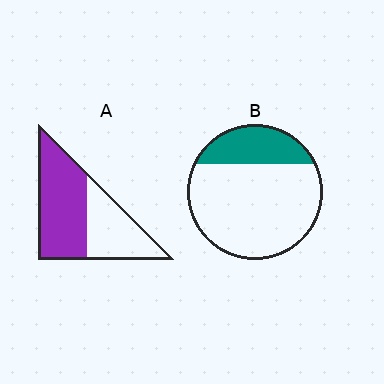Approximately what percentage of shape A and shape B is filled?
A is approximately 60% and B is approximately 25%.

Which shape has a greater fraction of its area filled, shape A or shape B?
Shape A.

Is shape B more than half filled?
No.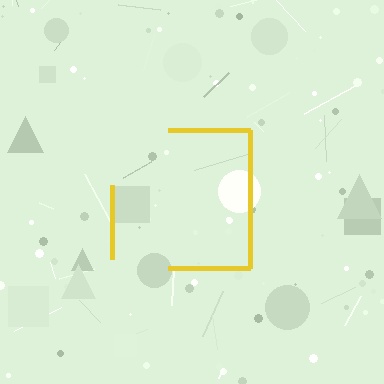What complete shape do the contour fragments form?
The contour fragments form a square.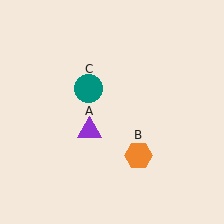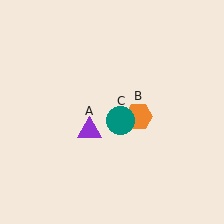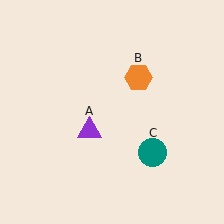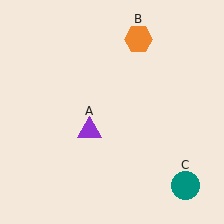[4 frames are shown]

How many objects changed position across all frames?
2 objects changed position: orange hexagon (object B), teal circle (object C).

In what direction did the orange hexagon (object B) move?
The orange hexagon (object B) moved up.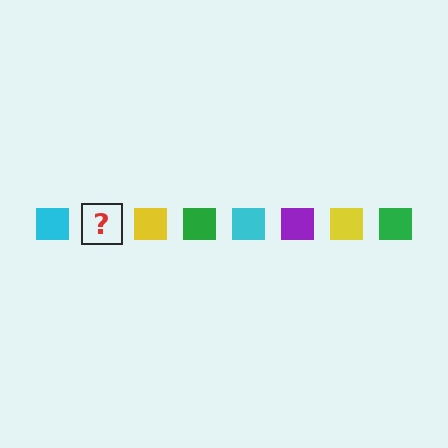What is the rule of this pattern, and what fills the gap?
The rule is that the pattern cycles through cyan, purple, yellow, green squares. The gap should be filled with a purple square.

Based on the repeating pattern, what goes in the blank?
The blank should be a purple square.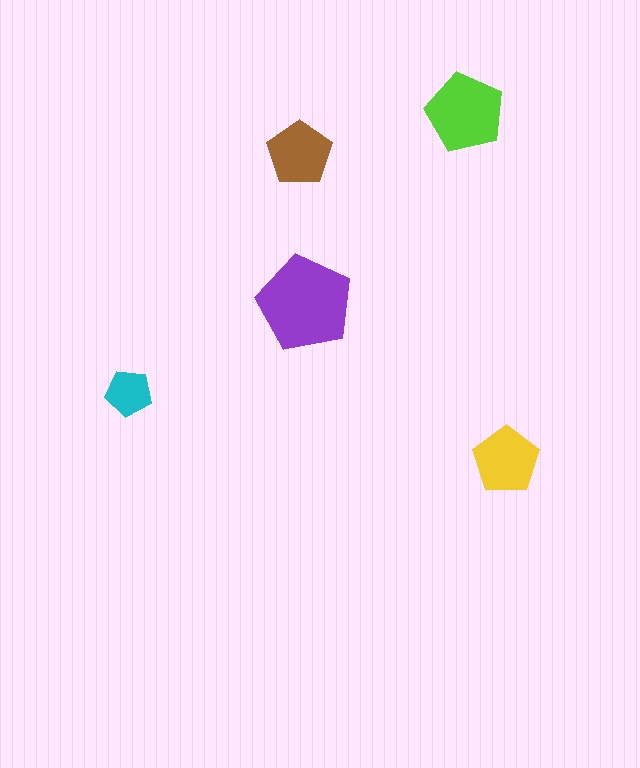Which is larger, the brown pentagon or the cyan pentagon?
The brown one.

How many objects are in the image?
There are 5 objects in the image.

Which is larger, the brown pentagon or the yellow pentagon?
The yellow one.